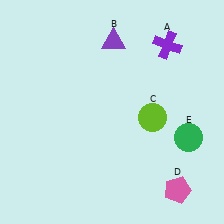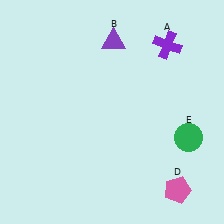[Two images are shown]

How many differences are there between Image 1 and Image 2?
There is 1 difference between the two images.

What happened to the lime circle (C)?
The lime circle (C) was removed in Image 2. It was in the bottom-right area of Image 1.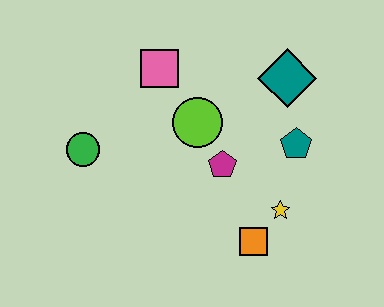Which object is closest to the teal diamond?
The teal pentagon is closest to the teal diamond.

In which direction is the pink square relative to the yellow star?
The pink square is above the yellow star.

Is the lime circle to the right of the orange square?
No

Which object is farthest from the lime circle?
The orange square is farthest from the lime circle.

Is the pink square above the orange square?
Yes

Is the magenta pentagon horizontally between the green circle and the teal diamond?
Yes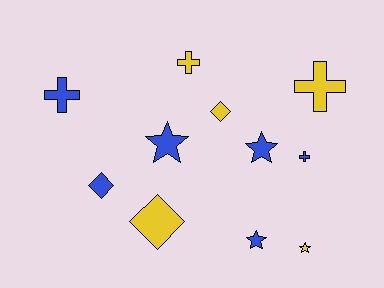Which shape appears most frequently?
Star, with 4 objects.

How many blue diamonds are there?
There is 1 blue diamond.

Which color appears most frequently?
Blue, with 6 objects.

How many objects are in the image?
There are 11 objects.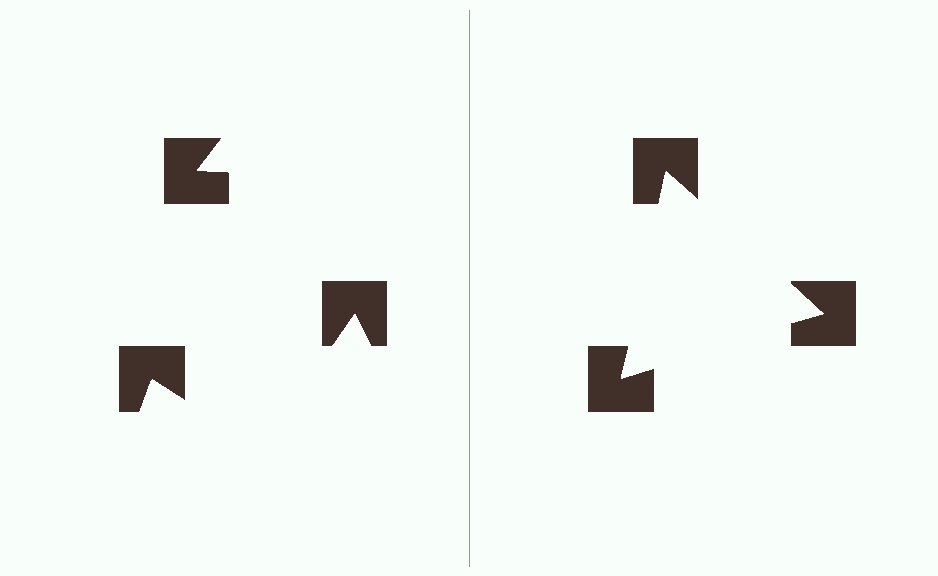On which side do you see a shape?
An illusory triangle appears on the right side. On the left side the wedge cuts are rotated, so no coherent shape forms.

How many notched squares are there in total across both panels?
6 — 3 on each side.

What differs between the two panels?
The notched squares are positioned identically on both sides; only the wedge orientations differ. On the right they align to a triangle; on the left they are misaligned.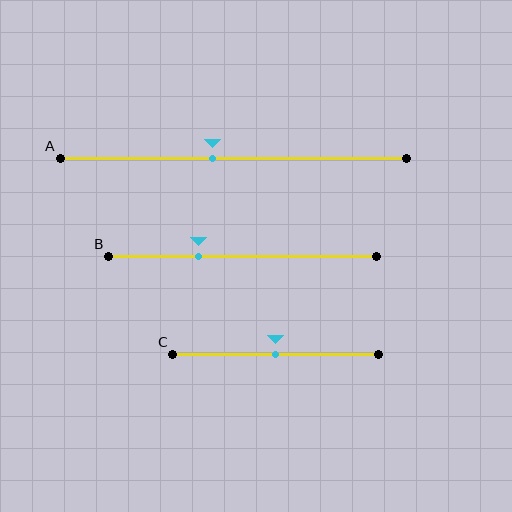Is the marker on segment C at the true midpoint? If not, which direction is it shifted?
Yes, the marker on segment C is at the true midpoint.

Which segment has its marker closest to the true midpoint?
Segment C has its marker closest to the true midpoint.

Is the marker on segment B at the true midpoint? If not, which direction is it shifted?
No, the marker on segment B is shifted to the left by about 17% of the segment length.